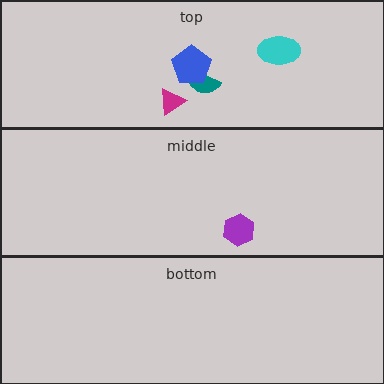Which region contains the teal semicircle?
The top region.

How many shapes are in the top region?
4.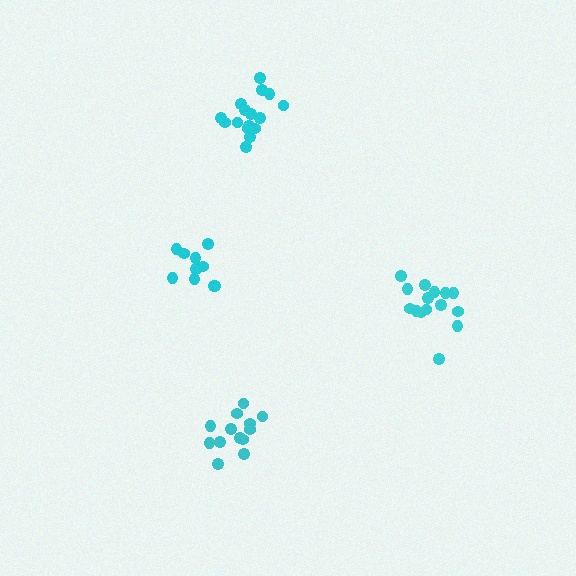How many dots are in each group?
Group 1: 10 dots, Group 2: 15 dots, Group 3: 16 dots, Group 4: 13 dots (54 total).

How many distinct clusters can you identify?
There are 4 distinct clusters.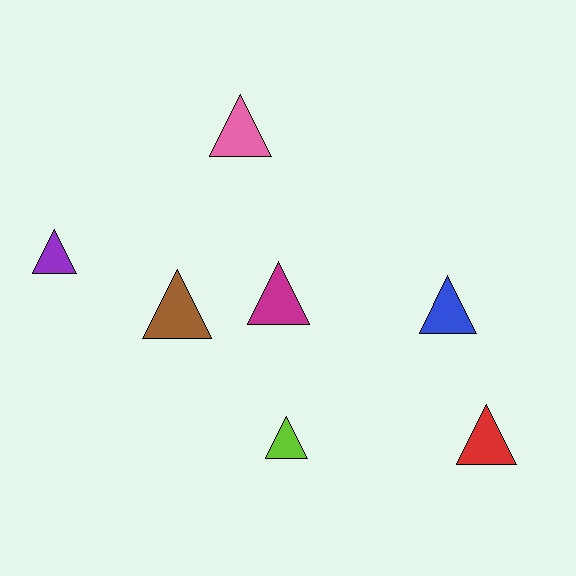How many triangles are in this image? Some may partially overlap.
There are 7 triangles.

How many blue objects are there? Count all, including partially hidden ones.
There is 1 blue object.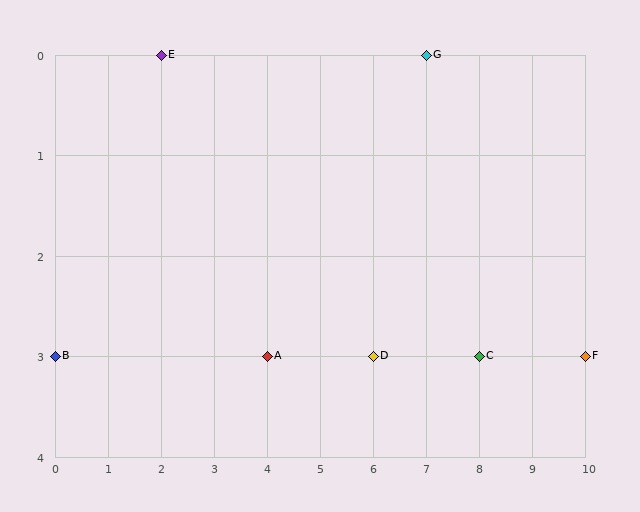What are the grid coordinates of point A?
Point A is at grid coordinates (4, 3).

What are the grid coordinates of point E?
Point E is at grid coordinates (2, 0).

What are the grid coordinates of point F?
Point F is at grid coordinates (10, 3).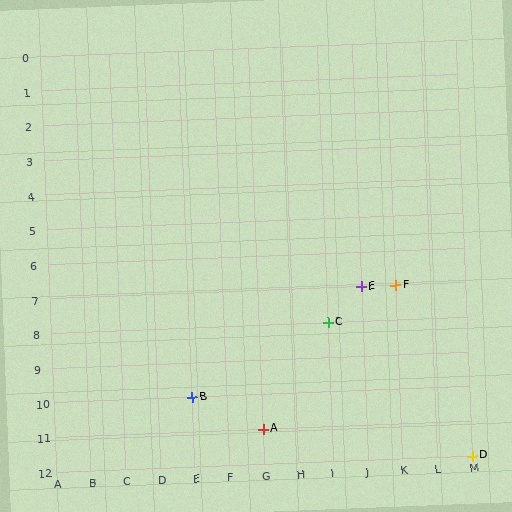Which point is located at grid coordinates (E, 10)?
Point B is at (E, 10).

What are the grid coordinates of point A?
Point A is at grid coordinates (G, 11).